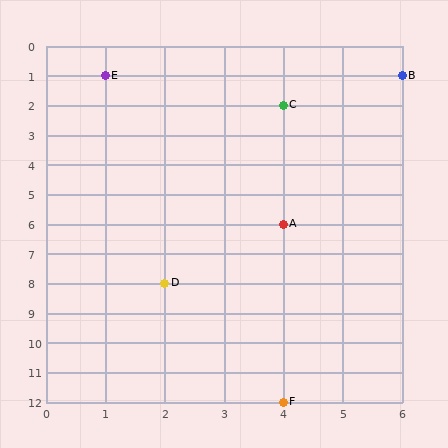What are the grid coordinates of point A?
Point A is at grid coordinates (4, 6).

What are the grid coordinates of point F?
Point F is at grid coordinates (4, 12).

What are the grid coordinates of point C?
Point C is at grid coordinates (4, 2).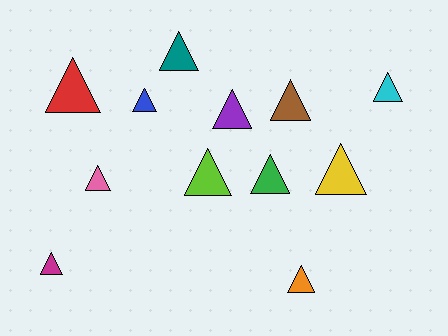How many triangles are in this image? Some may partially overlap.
There are 12 triangles.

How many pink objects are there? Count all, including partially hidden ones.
There is 1 pink object.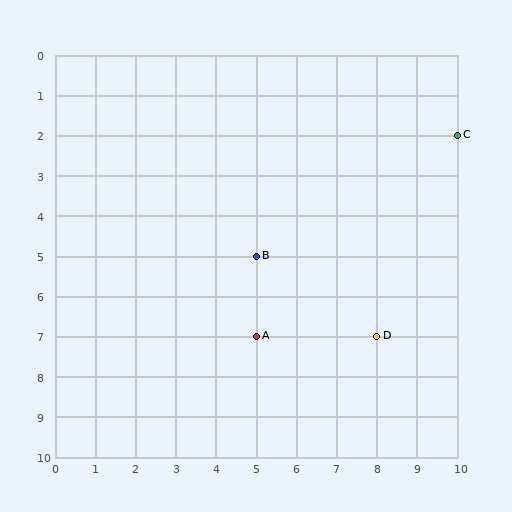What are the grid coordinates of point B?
Point B is at grid coordinates (5, 5).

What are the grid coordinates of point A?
Point A is at grid coordinates (5, 7).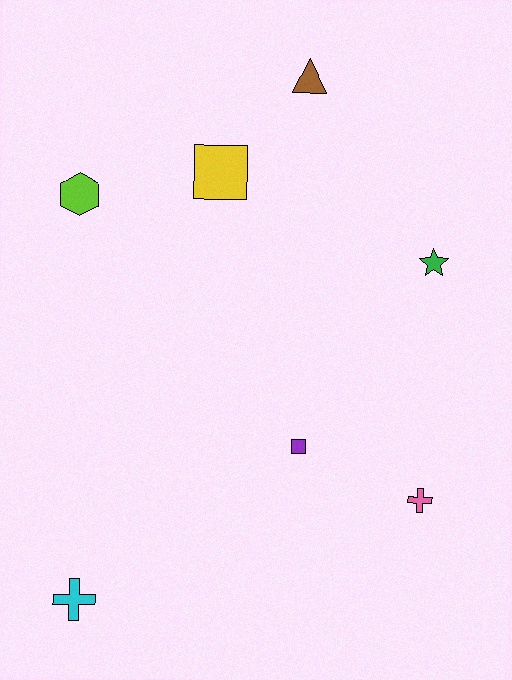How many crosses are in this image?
There are 2 crosses.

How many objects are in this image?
There are 7 objects.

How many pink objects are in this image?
There is 1 pink object.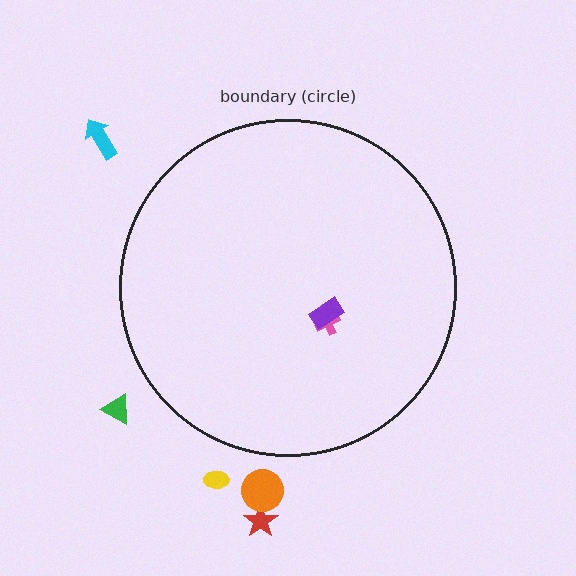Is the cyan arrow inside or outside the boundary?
Outside.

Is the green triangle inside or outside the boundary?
Outside.